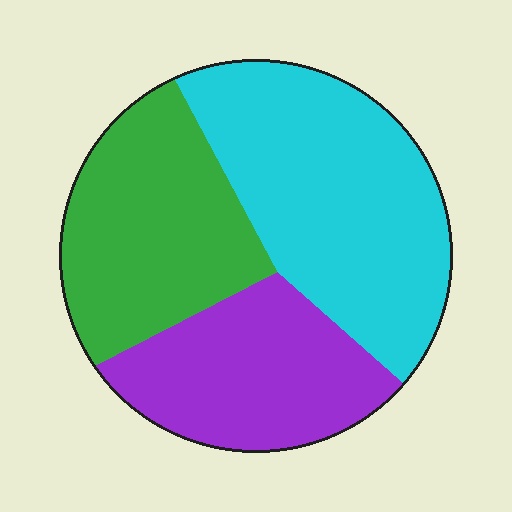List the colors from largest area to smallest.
From largest to smallest: cyan, green, purple.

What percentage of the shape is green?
Green takes up about one third (1/3) of the shape.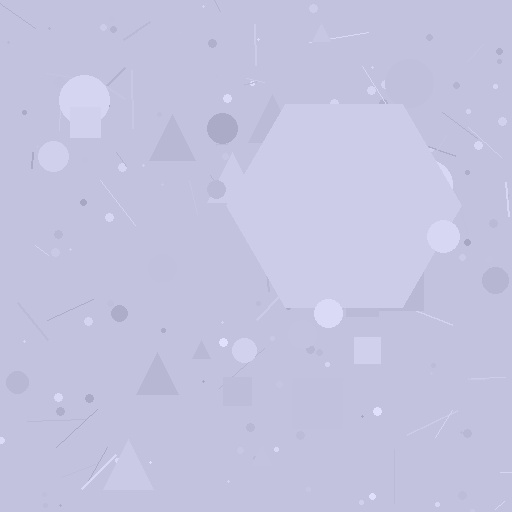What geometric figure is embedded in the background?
A hexagon is embedded in the background.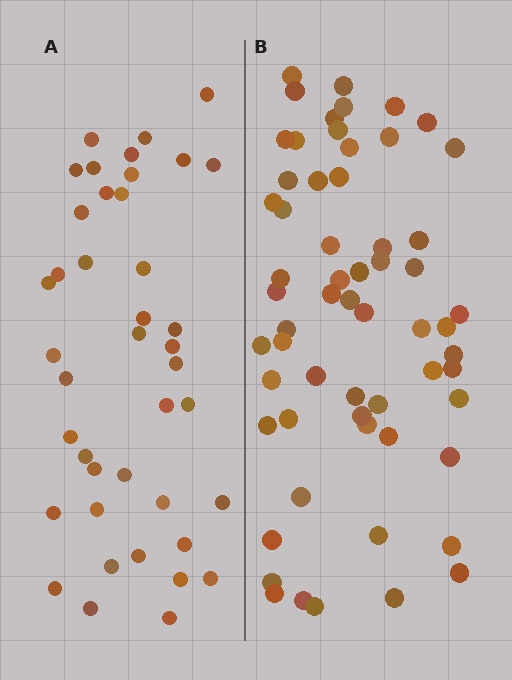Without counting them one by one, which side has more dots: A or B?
Region B (the right region) has more dots.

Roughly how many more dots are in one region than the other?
Region B has approximately 20 more dots than region A.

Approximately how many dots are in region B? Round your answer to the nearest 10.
About 60 dots.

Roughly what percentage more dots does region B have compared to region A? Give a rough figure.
About 45% more.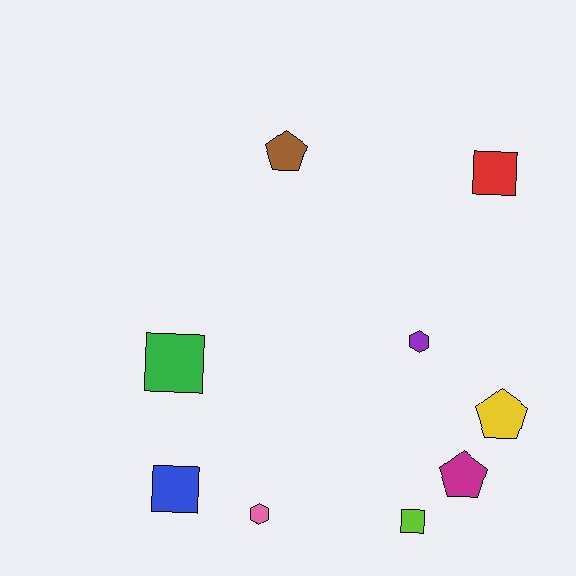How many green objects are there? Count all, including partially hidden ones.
There is 1 green object.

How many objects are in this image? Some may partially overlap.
There are 9 objects.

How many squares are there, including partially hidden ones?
There are 4 squares.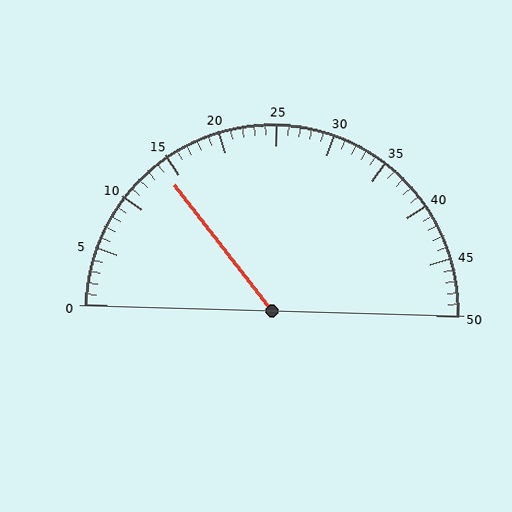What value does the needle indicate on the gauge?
The needle indicates approximately 14.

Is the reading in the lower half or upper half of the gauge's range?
The reading is in the lower half of the range (0 to 50).